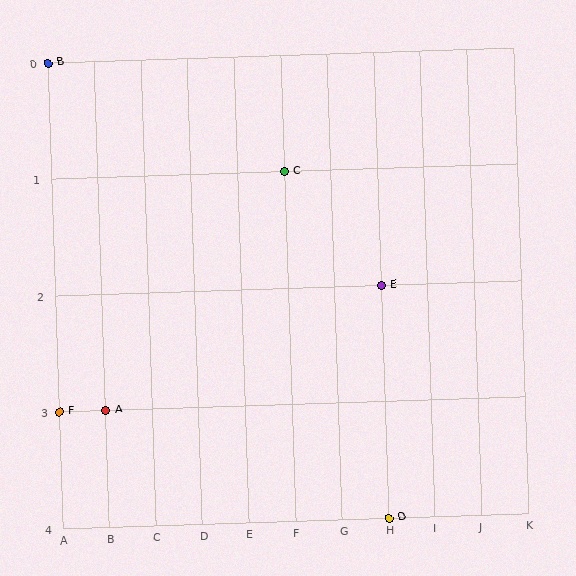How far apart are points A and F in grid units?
Points A and F are 1 column apart.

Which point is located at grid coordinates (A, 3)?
Point F is at (A, 3).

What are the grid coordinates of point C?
Point C is at grid coordinates (F, 1).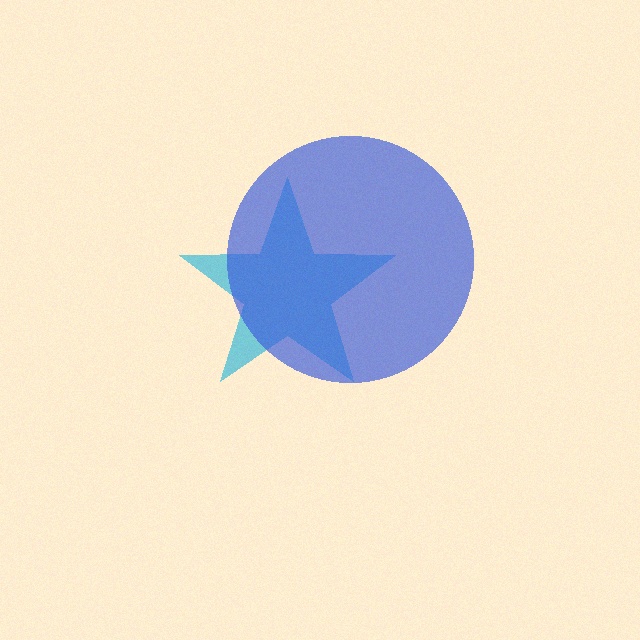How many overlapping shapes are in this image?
There are 2 overlapping shapes in the image.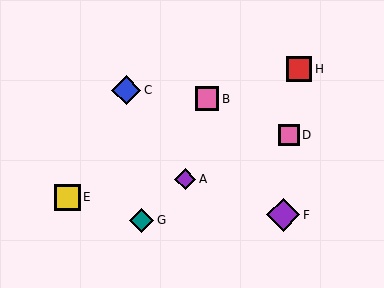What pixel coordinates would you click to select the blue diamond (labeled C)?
Click at (126, 90) to select the blue diamond C.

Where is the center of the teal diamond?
The center of the teal diamond is at (141, 220).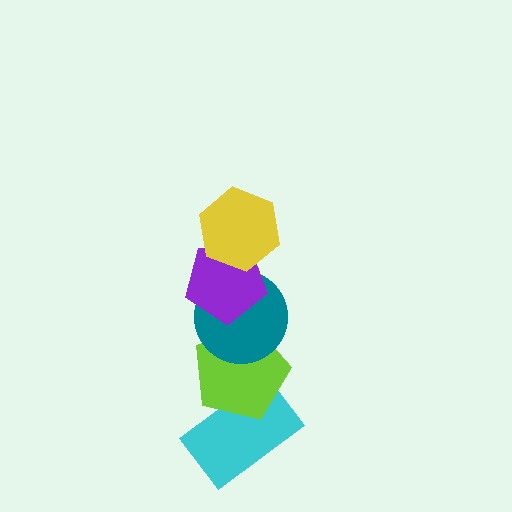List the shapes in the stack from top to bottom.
From top to bottom: the yellow hexagon, the purple pentagon, the teal circle, the lime pentagon, the cyan rectangle.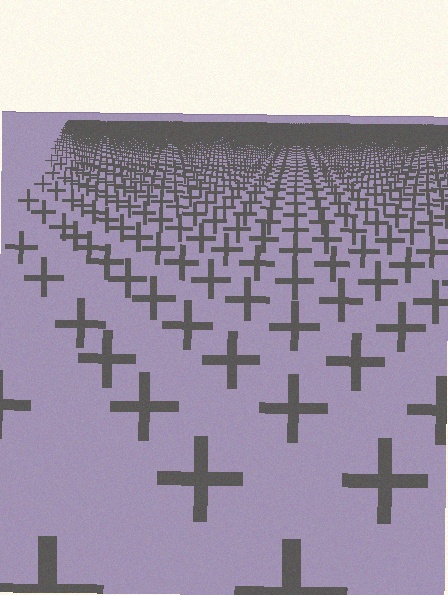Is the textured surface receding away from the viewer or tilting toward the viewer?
The surface is receding away from the viewer. Texture elements get smaller and denser toward the top.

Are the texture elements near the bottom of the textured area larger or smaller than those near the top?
Larger. Near the bottom, elements are closer to the viewer and appear at a bigger on-screen size.